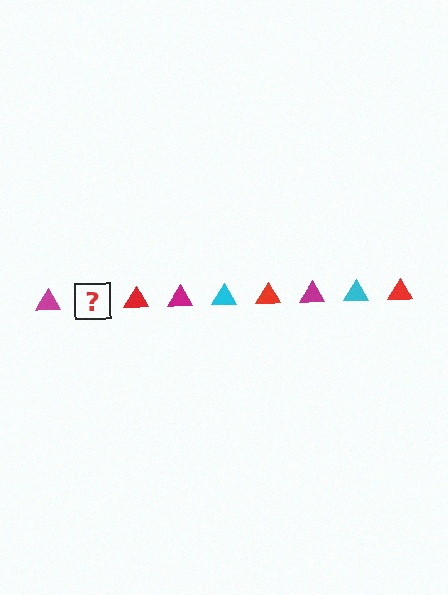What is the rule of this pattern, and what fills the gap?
The rule is that the pattern cycles through magenta, cyan, red triangles. The gap should be filled with a cyan triangle.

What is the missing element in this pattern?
The missing element is a cyan triangle.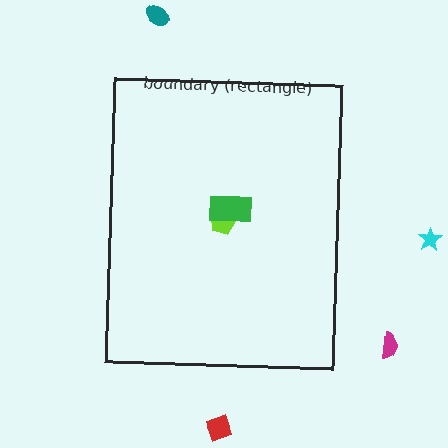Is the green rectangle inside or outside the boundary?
Inside.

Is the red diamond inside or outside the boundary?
Outside.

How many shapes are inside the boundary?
2 inside, 4 outside.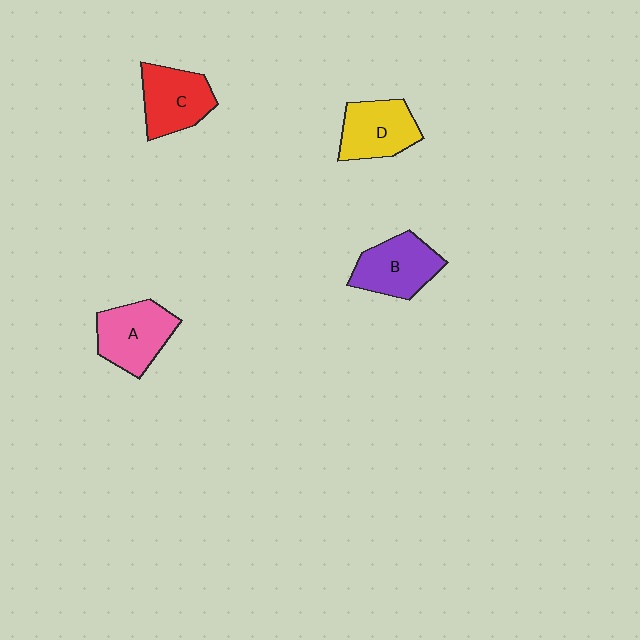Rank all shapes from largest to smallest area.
From largest to smallest: A (pink), B (purple), C (red), D (yellow).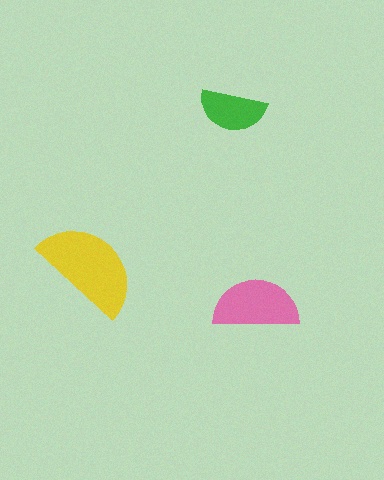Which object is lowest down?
The pink semicircle is bottommost.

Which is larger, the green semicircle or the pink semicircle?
The pink one.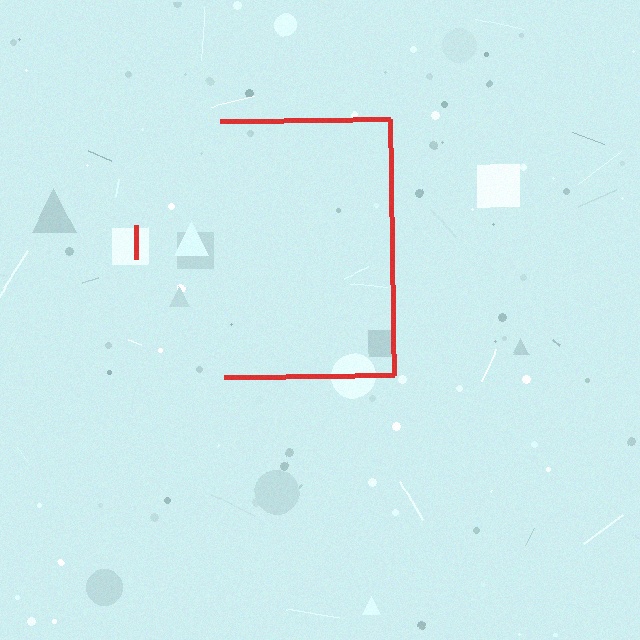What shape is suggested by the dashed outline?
The dashed outline suggests a square.